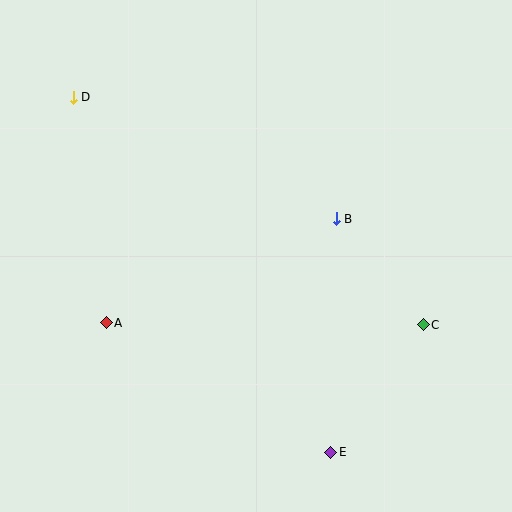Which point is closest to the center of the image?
Point B at (336, 219) is closest to the center.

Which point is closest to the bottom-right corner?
Point E is closest to the bottom-right corner.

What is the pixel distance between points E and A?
The distance between E and A is 259 pixels.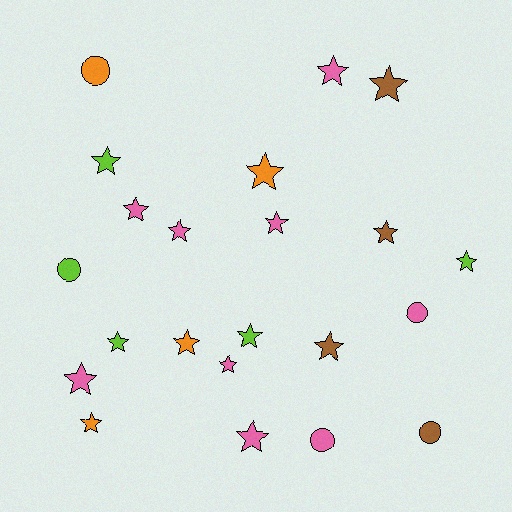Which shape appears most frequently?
Star, with 17 objects.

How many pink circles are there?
There are 2 pink circles.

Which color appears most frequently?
Pink, with 9 objects.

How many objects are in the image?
There are 22 objects.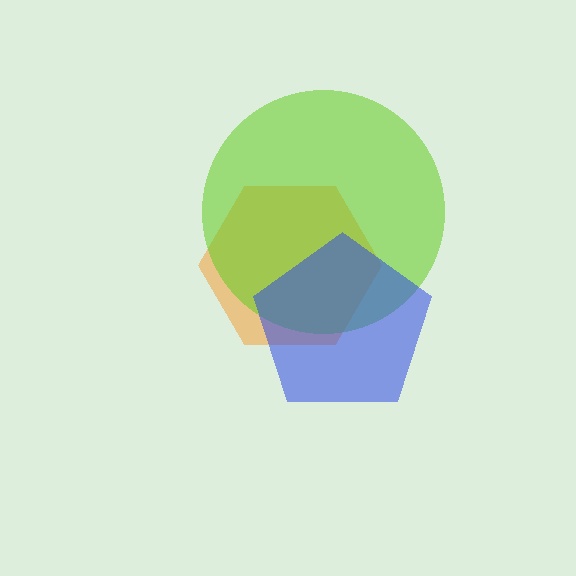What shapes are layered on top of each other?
The layered shapes are: an orange hexagon, a lime circle, a blue pentagon.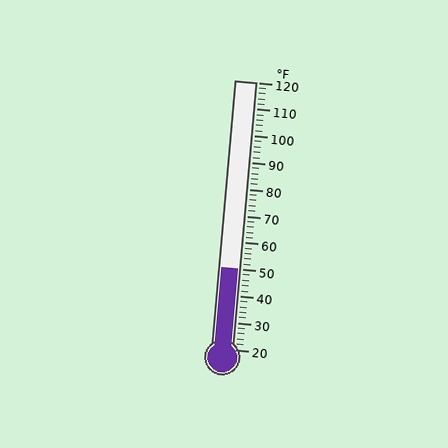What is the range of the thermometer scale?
The thermometer scale ranges from 20°F to 120°F.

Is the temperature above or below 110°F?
The temperature is below 110°F.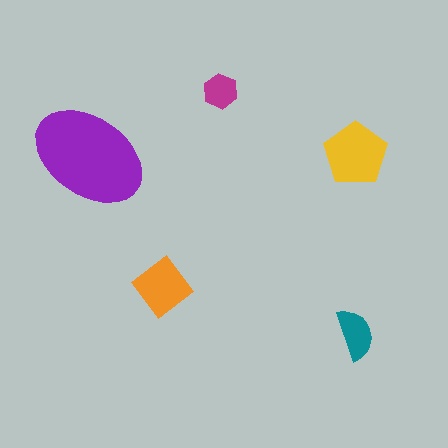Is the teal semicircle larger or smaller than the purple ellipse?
Smaller.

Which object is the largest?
The purple ellipse.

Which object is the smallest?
The magenta hexagon.